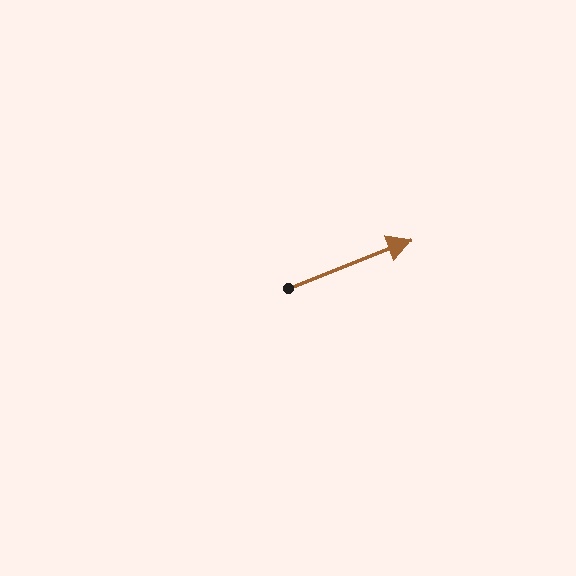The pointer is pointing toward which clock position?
Roughly 2 o'clock.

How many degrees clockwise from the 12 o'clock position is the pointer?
Approximately 69 degrees.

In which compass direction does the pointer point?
East.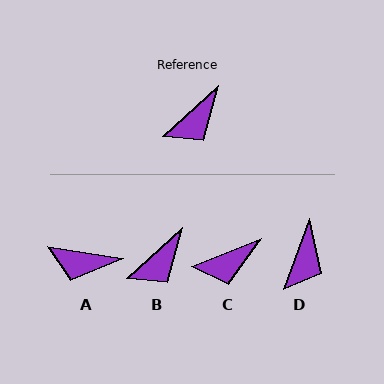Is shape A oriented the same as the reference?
No, it is off by about 52 degrees.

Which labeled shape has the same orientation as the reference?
B.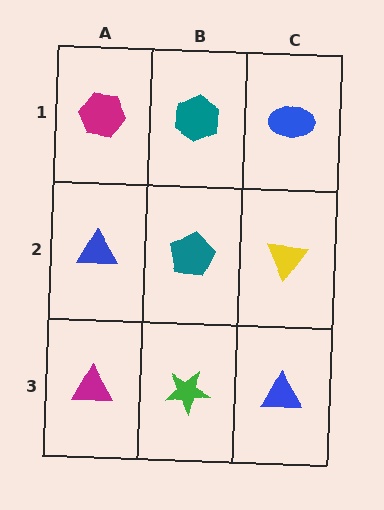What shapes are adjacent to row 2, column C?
A blue ellipse (row 1, column C), a blue triangle (row 3, column C), a teal pentagon (row 2, column B).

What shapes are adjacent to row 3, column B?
A teal pentagon (row 2, column B), a magenta triangle (row 3, column A), a blue triangle (row 3, column C).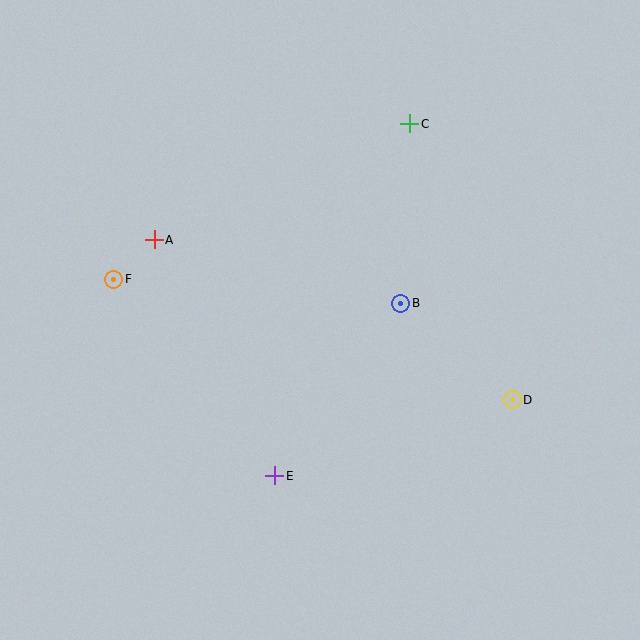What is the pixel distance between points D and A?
The distance between D and A is 392 pixels.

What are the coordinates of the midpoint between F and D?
The midpoint between F and D is at (313, 339).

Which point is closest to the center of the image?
Point B at (401, 303) is closest to the center.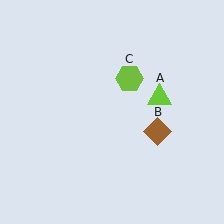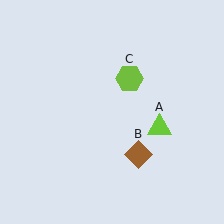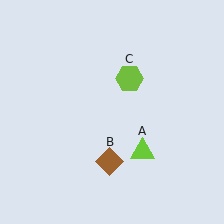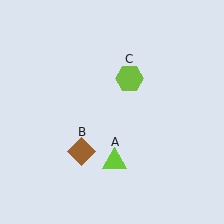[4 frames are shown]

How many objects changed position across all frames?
2 objects changed position: lime triangle (object A), brown diamond (object B).